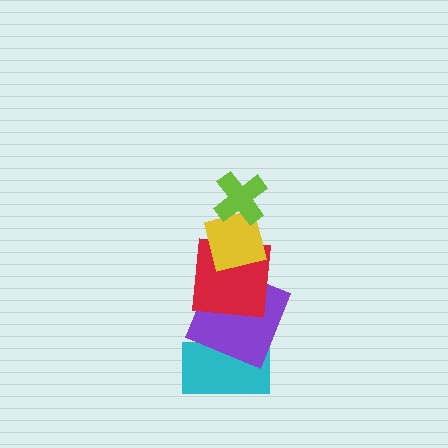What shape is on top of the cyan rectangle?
The purple square is on top of the cyan rectangle.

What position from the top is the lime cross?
The lime cross is 1st from the top.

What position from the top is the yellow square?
The yellow square is 2nd from the top.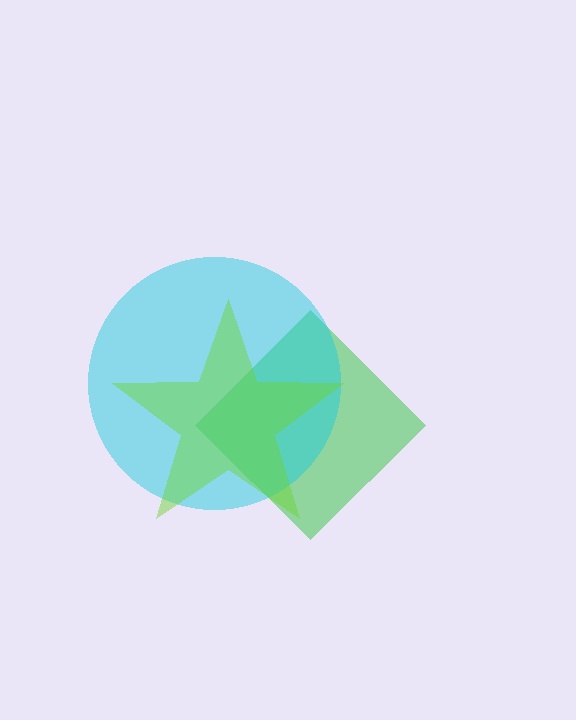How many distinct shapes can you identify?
There are 3 distinct shapes: a green diamond, a cyan circle, a lime star.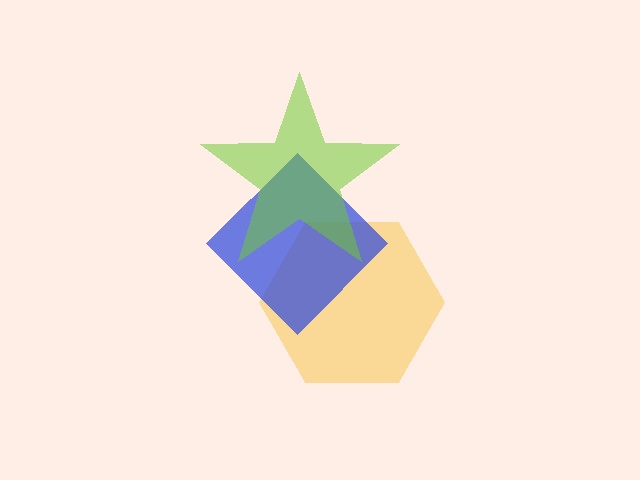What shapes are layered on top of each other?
The layered shapes are: a yellow hexagon, a blue diamond, a lime star.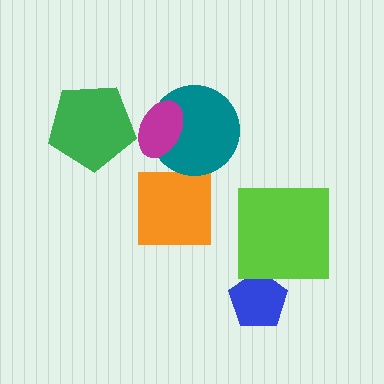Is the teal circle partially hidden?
Yes, it is partially covered by another shape.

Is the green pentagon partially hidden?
Yes, it is partially covered by another shape.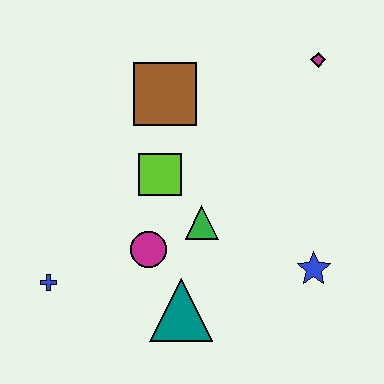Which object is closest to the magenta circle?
The green triangle is closest to the magenta circle.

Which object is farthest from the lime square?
The magenta diamond is farthest from the lime square.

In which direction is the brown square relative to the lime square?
The brown square is above the lime square.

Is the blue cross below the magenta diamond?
Yes